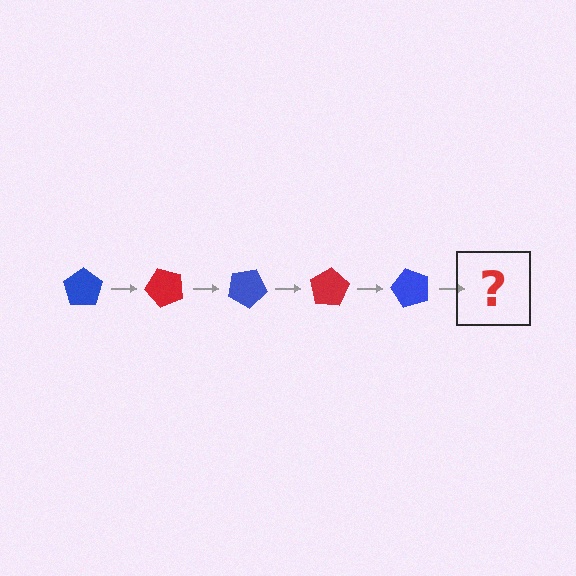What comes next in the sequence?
The next element should be a red pentagon, rotated 250 degrees from the start.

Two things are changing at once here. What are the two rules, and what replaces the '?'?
The two rules are that it rotates 50 degrees each step and the color cycles through blue and red. The '?' should be a red pentagon, rotated 250 degrees from the start.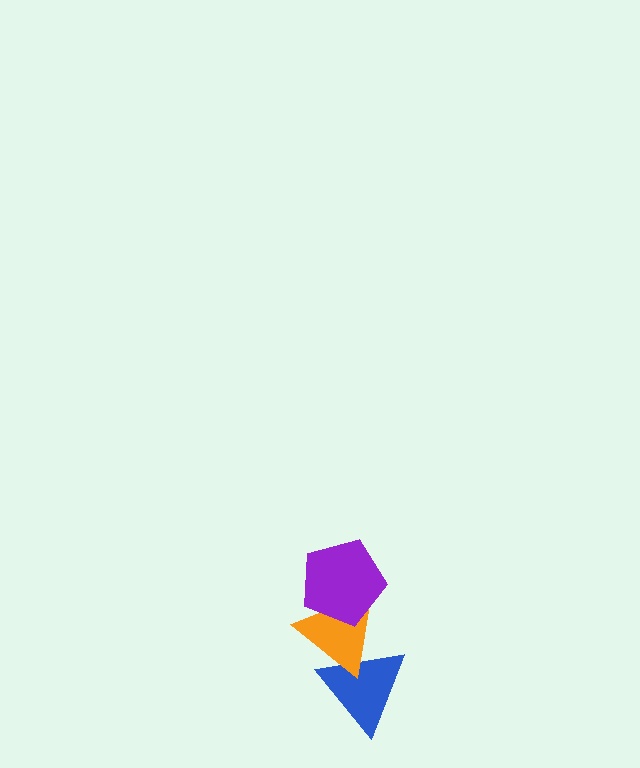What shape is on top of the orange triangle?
The purple pentagon is on top of the orange triangle.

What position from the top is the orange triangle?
The orange triangle is 2nd from the top.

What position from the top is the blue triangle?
The blue triangle is 3rd from the top.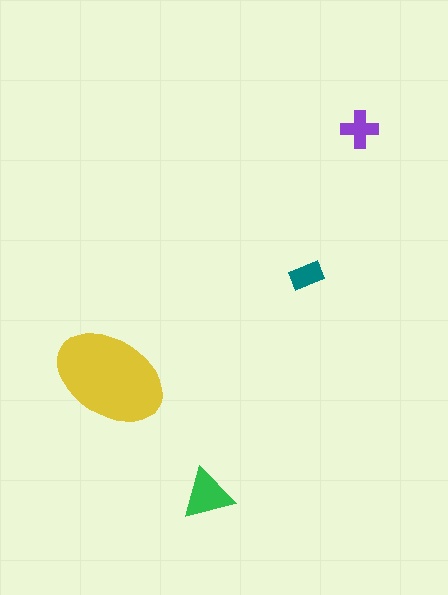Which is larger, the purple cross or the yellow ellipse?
The yellow ellipse.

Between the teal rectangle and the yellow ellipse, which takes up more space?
The yellow ellipse.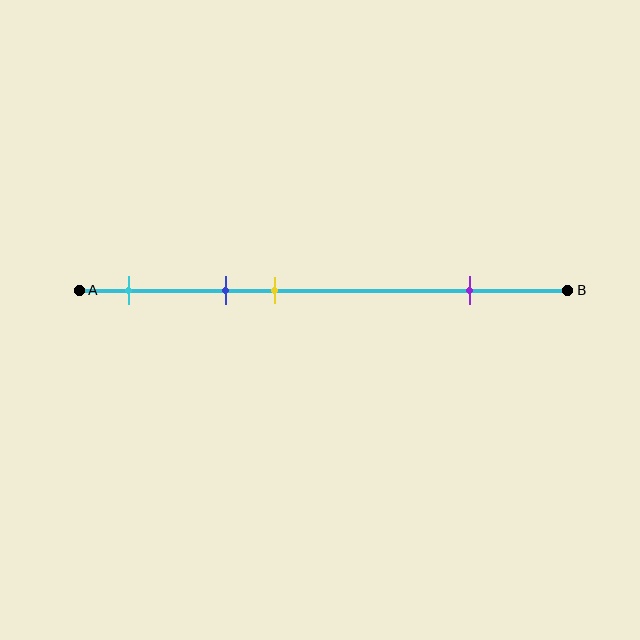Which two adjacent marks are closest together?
The blue and yellow marks are the closest adjacent pair.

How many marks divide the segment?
There are 4 marks dividing the segment.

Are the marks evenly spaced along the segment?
No, the marks are not evenly spaced.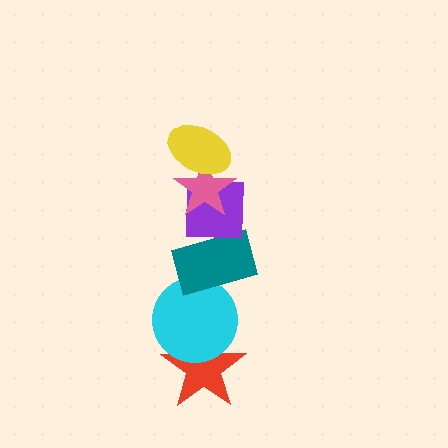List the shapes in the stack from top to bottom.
From top to bottom: the yellow ellipse, the pink star, the purple square, the teal rectangle, the cyan circle, the red star.